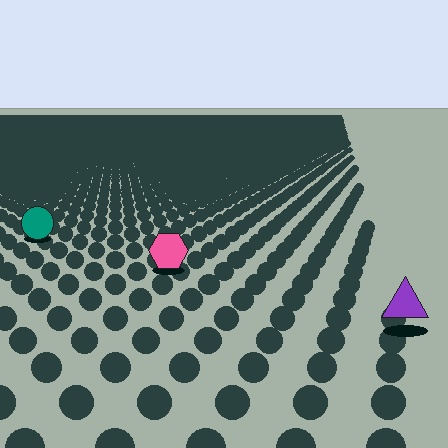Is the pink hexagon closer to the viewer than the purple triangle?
No. The purple triangle is closer — you can tell from the texture gradient: the ground texture is coarser near it.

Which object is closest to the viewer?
The purple triangle is closest. The texture marks near it are larger and more spread out.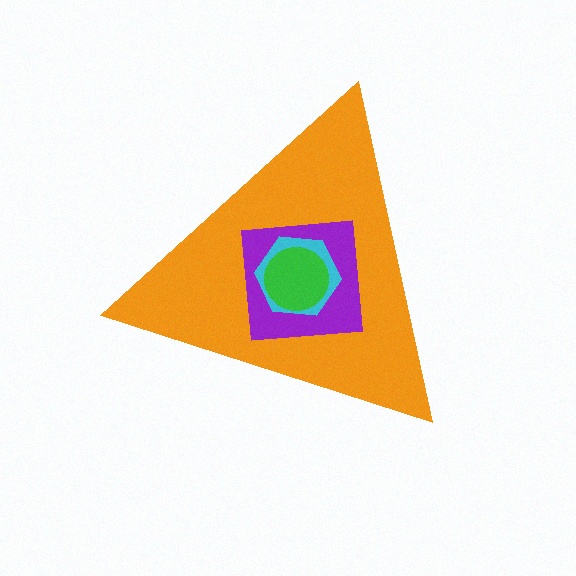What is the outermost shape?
The orange triangle.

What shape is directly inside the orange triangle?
The purple square.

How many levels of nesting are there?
4.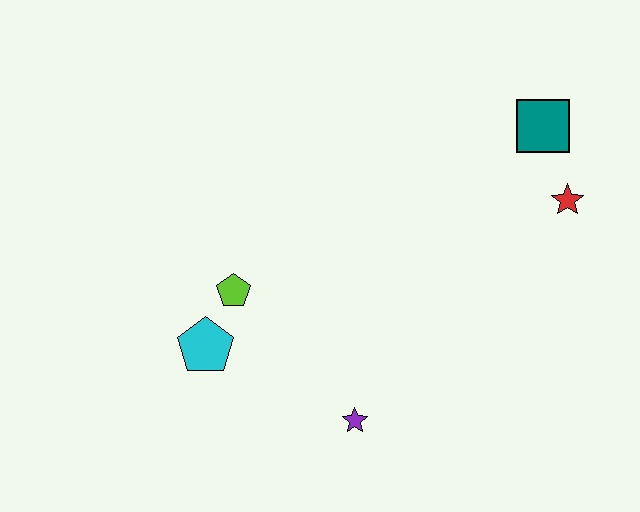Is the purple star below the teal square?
Yes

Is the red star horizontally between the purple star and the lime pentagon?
No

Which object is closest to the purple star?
The cyan pentagon is closest to the purple star.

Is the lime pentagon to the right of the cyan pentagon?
Yes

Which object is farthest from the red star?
The cyan pentagon is farthest from the red star.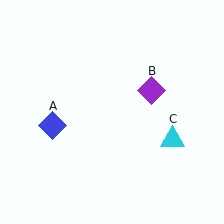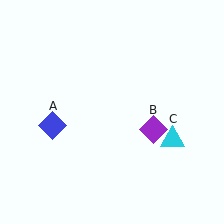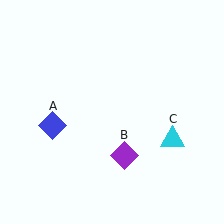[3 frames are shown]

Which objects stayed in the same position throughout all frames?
Blue diamond (object A) and cyan triangle (object C) remained stationary.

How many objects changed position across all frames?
1 object changed position: purple diamond (object B).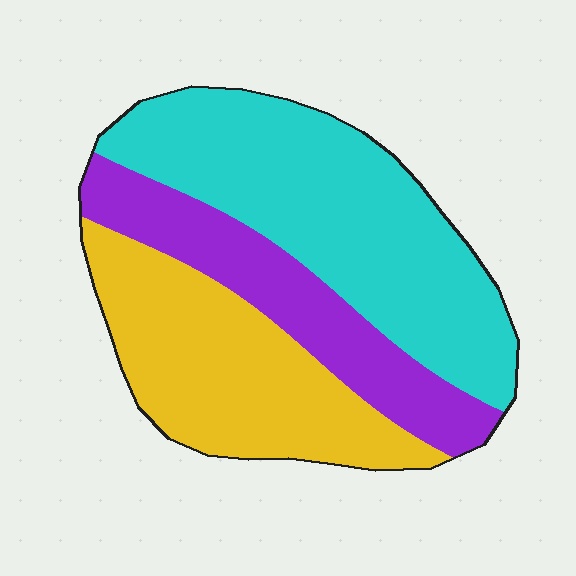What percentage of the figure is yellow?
Yellow takes up about one third (1/3) of the figure.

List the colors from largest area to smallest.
From largest to smallest: cyan, yellow, purple.